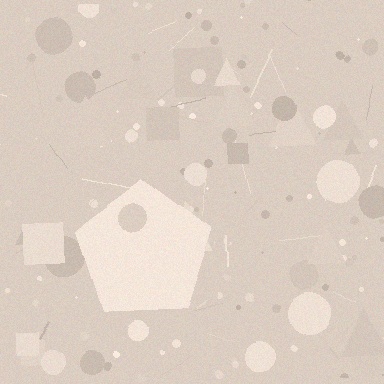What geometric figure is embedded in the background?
A pentagon is embedded in the background.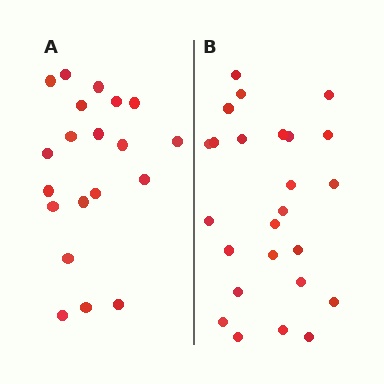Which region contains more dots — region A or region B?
Region B (the right region) has more dots.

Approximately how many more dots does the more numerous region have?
Region B has about 5 more dots than region A.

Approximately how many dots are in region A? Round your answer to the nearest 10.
About 20 dots.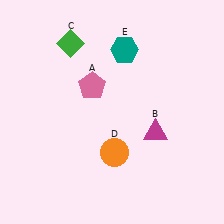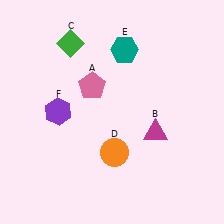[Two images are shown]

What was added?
A purple hexagon (F) was added in Image 2.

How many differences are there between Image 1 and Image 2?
There is 1 difference between the two images.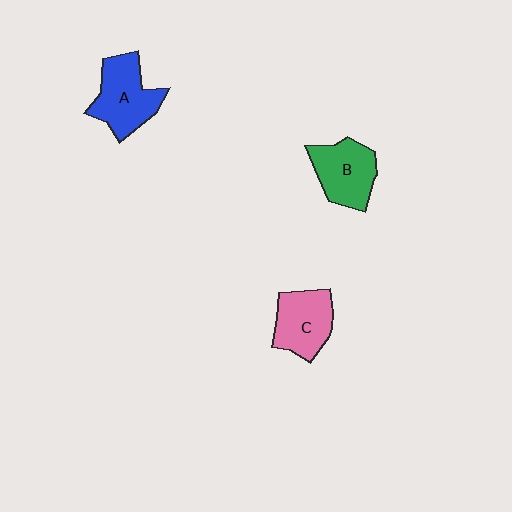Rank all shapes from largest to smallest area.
From largest to smallest: A (blue), B (green), C (pink).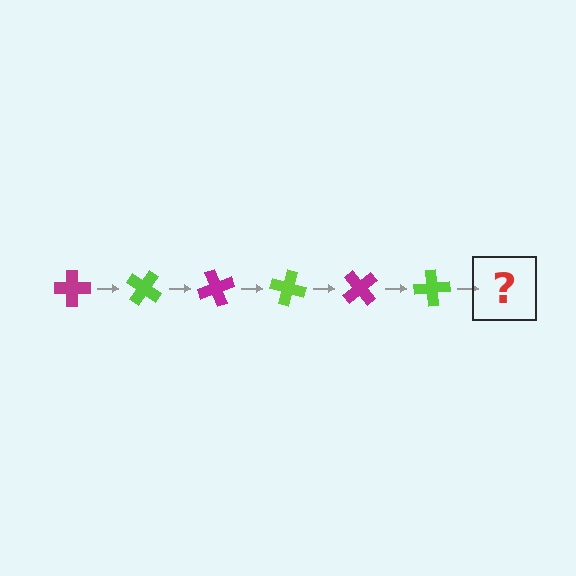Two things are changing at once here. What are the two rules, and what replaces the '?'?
The two rules are that it rotates 35 degrees each step and the color cycles through magenta and lime. The '?' should be a magenta cross, rotated 210 degrees from the start.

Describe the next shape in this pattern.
It should be a magenta cross, rotated 210 degrees from the start.